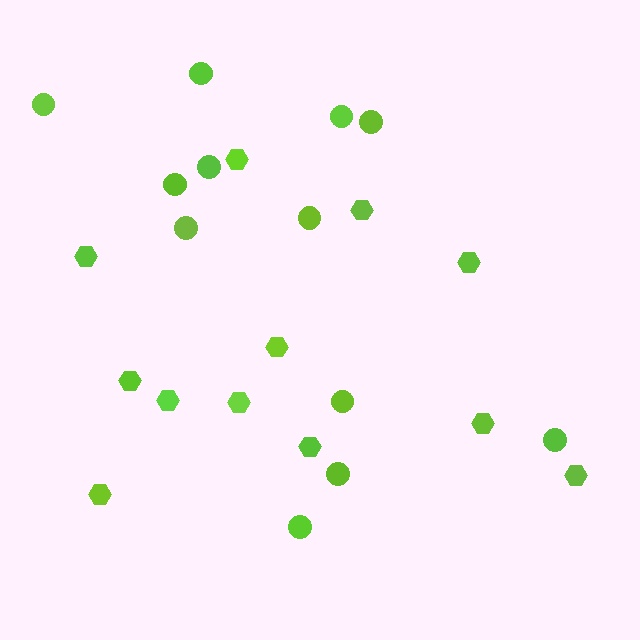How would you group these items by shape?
There are 2 groups: one group of hexagons (12) and one group of circles (12).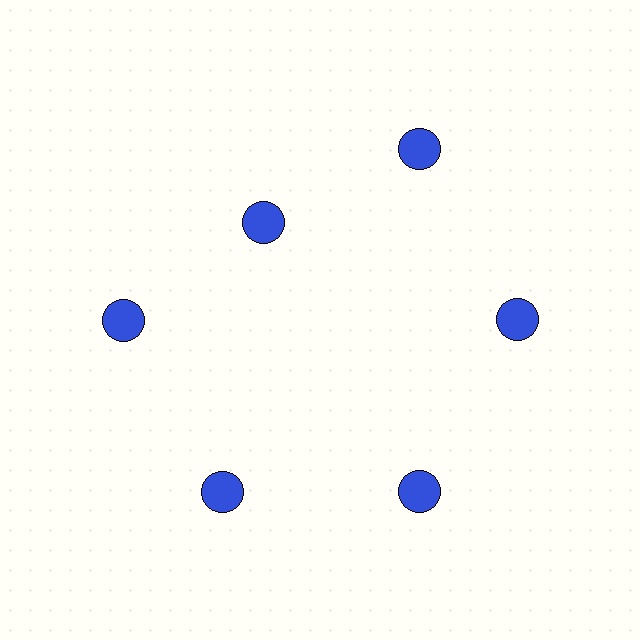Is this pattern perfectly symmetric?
No. The 6 blue circles are arranged in a ring, but one element near the 11 o'clock position is pulled inward toward the center, breaking the 6-fold rotational symmetry.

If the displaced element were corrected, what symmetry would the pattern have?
It would have 6-fold rotational symmetry — the pattern would map onto itself every 60 degrees.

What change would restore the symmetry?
The symmetry would be restored by moving it outward, back onto the ring so that all 6 circles sit at equal angles and equal distance from the center.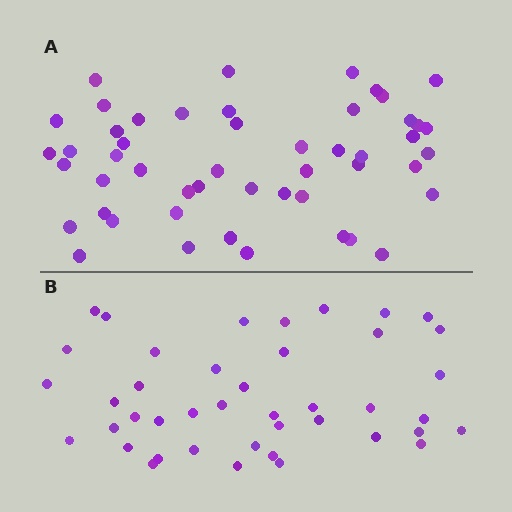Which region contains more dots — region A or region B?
Region A (the top region) has more dots.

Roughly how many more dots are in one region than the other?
Region A has roughly 8 or so more dots than region B.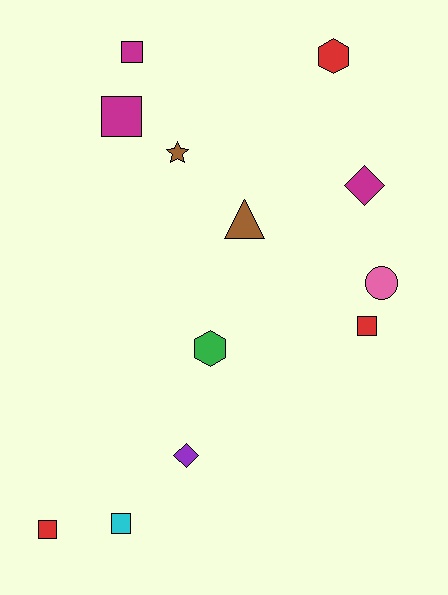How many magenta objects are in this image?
There are 3 magenta objects.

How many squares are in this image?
There are 5 squares.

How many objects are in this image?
There are 12 objects.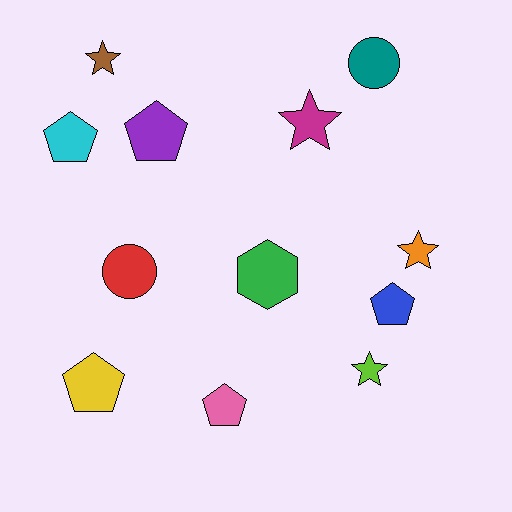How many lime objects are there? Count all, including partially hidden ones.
There is 1 lime object.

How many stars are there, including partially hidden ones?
There are 4 stars.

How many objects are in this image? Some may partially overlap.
There are 12 objects.